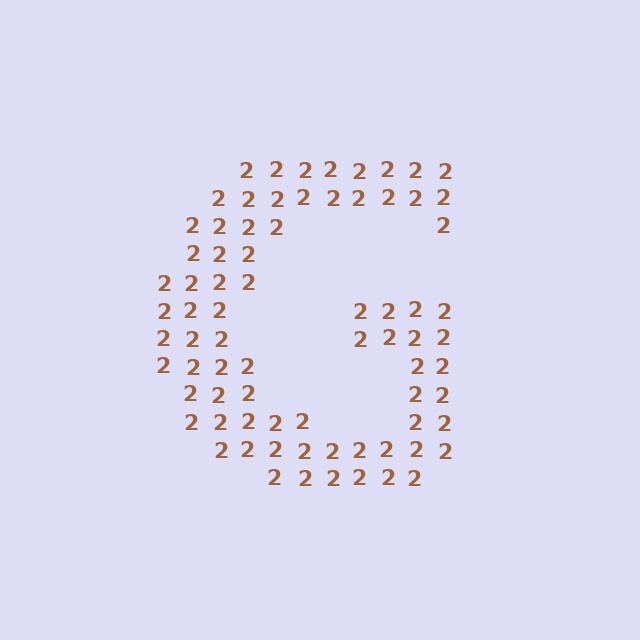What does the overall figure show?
The overall figure shows the letter G.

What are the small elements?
The small elements are digit 2's.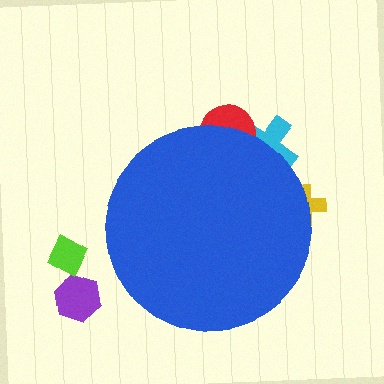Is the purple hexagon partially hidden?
No, the purple hexagon is fully visible.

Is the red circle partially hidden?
Yes, the red circle is partially hidden behind the blue circle.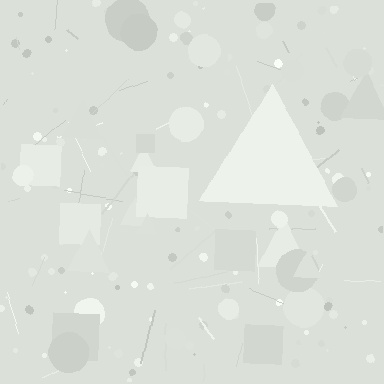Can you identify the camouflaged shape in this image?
The camouflaged shape is a triangle.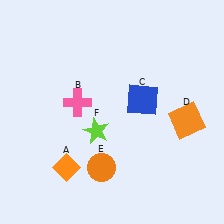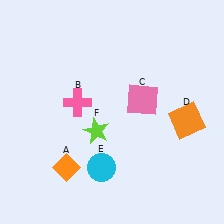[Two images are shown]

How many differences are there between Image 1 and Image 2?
There are 2 differences between the two images.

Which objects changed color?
C changed from blue to pink. E changed from orange to cyan.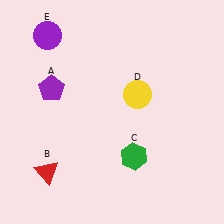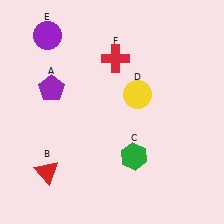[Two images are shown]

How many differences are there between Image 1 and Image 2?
There is 1 difference between the two images.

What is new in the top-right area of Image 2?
A red cross (F) was added in the top-right area of Image 2.